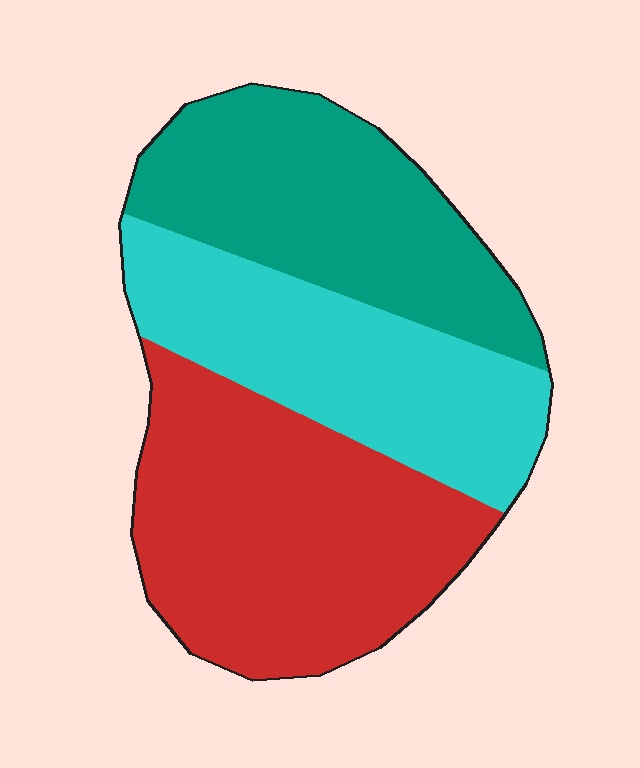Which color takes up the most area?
Red, at roughly 40%.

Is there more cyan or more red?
Red.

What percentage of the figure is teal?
Teal takes up between a sixth and a third of the figure.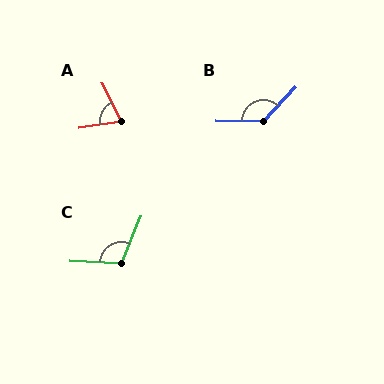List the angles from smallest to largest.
A (72°), C (109°), B (134°).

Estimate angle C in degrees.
Approximately 109 degrees.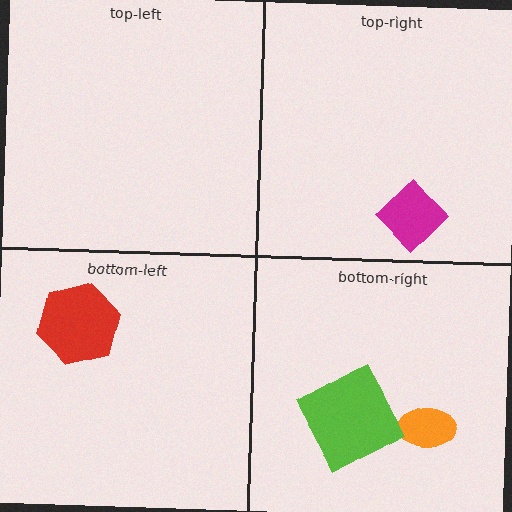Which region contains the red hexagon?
The bottom-left region.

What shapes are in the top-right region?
The magenta diamond.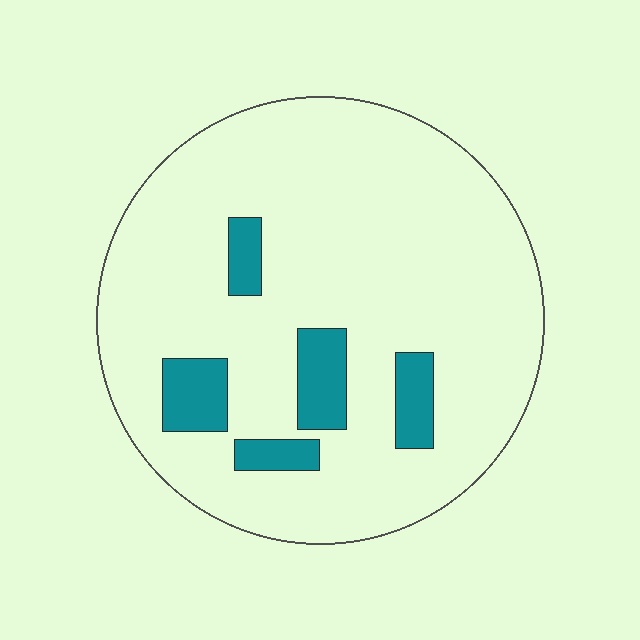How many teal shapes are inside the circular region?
5.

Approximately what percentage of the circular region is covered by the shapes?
Approximately 10%.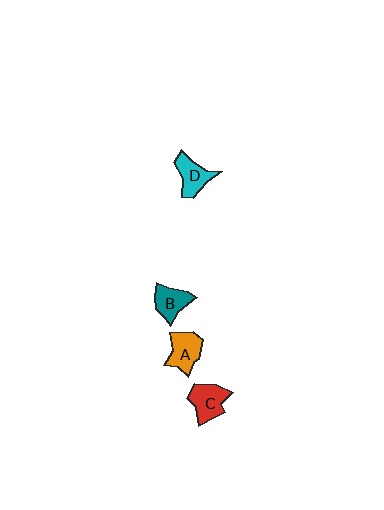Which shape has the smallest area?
Shape B (teal).